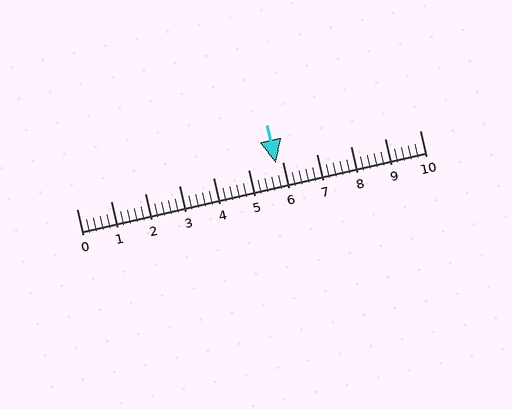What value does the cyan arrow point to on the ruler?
The cyan arrow points to approximately 5.8.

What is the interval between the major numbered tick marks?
The major tick marks are spaced 1 units apart.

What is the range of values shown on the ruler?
The ruler shows values from 0 to 10.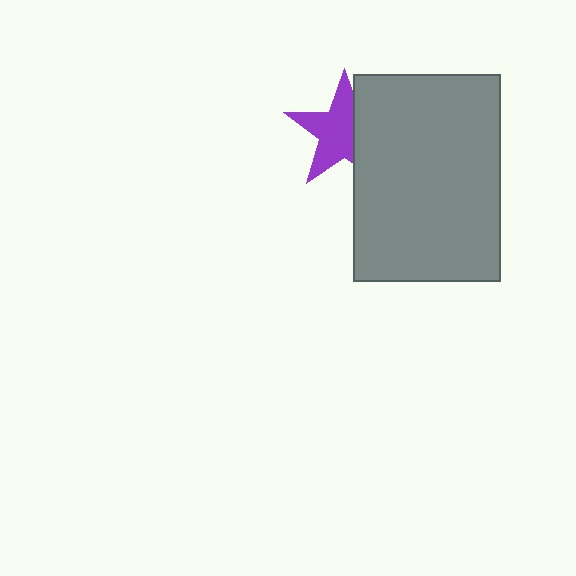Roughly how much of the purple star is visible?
Most of it is visible (roughly 65%).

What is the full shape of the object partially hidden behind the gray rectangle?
The partially hidden object is a purple star.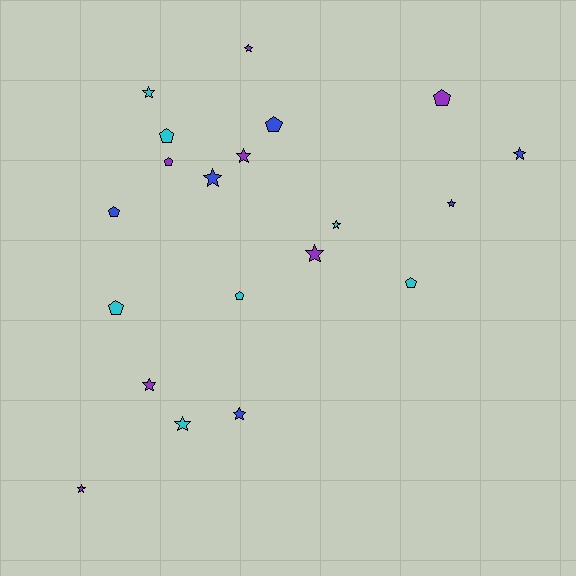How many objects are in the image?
There are 20 objects.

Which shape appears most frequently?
Star, with 12 objects.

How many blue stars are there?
There are 4 blue stars.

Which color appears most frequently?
Purple, with 7 objects.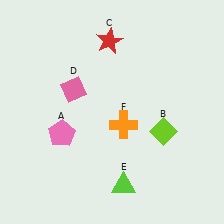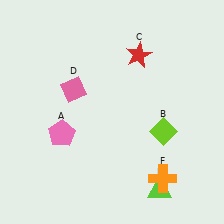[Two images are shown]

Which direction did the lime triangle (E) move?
The lime triangle (E) moved right.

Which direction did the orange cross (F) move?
The orange cross (F) moved down.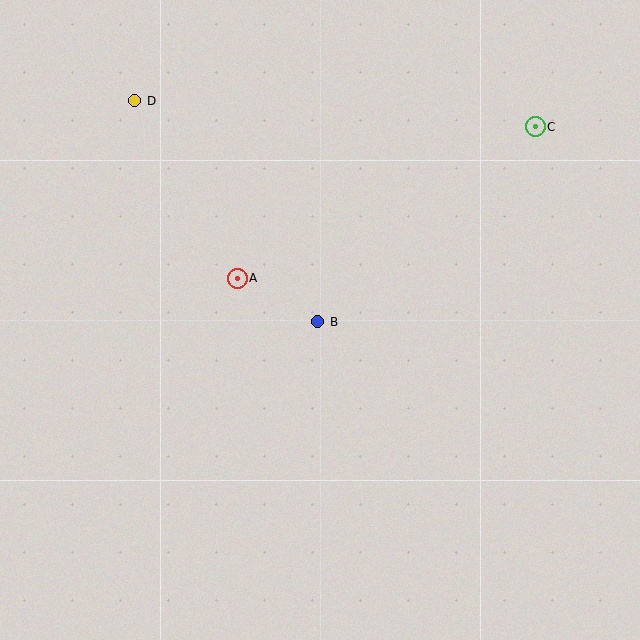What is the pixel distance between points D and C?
The distance between D and C is 401 pixels.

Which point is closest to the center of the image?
Point B at (318, 322) is closest to the center.